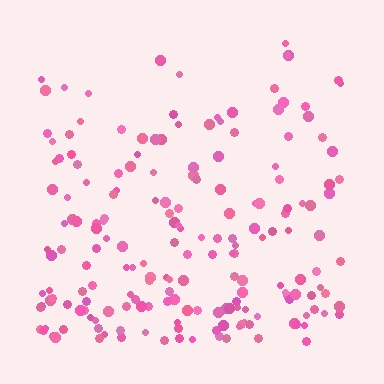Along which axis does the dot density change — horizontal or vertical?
Vertical.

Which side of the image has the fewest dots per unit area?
The top.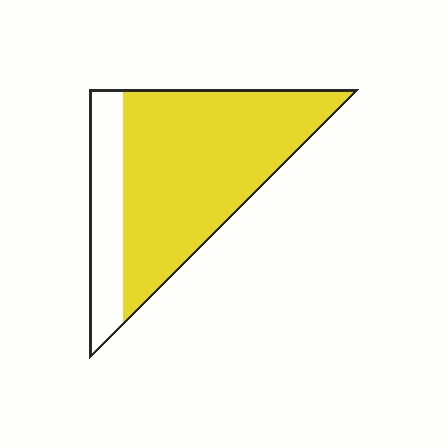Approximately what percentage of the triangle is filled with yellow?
Approximately 75%.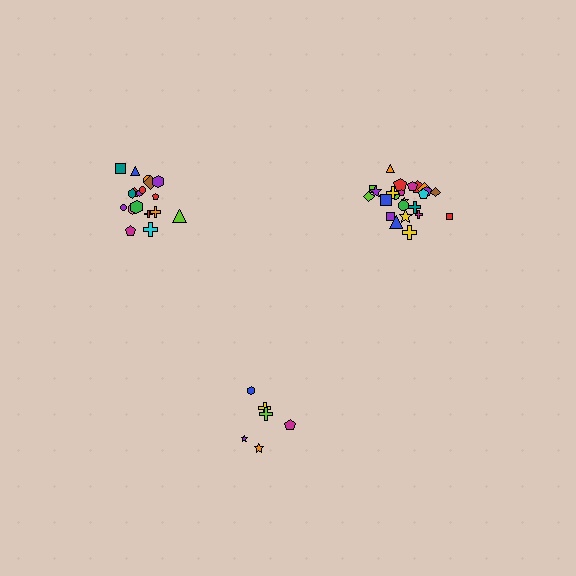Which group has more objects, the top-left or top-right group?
The top-right group.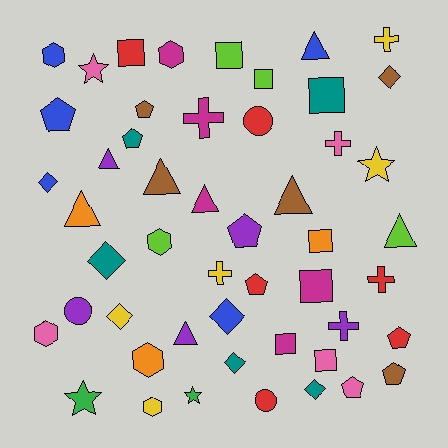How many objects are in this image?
There are 50 objects.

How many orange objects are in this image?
There are 3 orange objects.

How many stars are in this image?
There are 4 stars.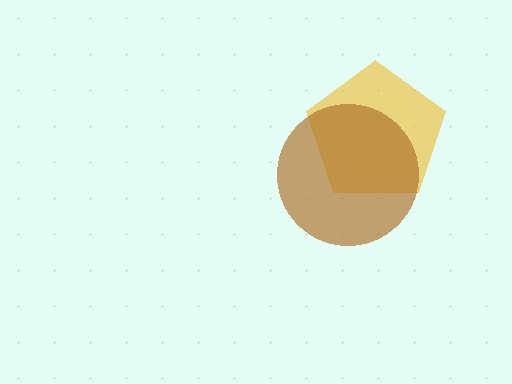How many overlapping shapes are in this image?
There are 2 overlapping shapes in the image.